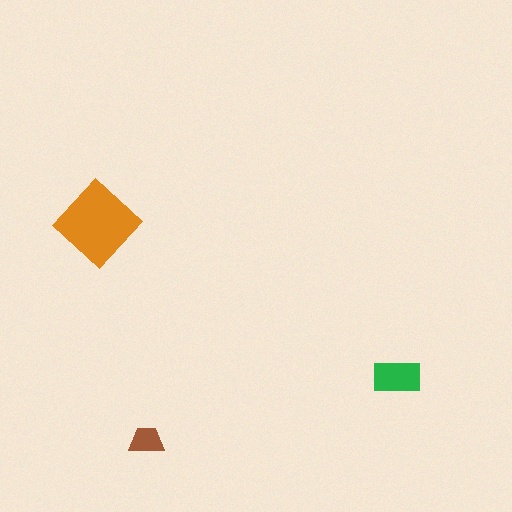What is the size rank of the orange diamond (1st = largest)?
1st.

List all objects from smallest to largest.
The brown trapezoid, the green rectangle, the orange diamond.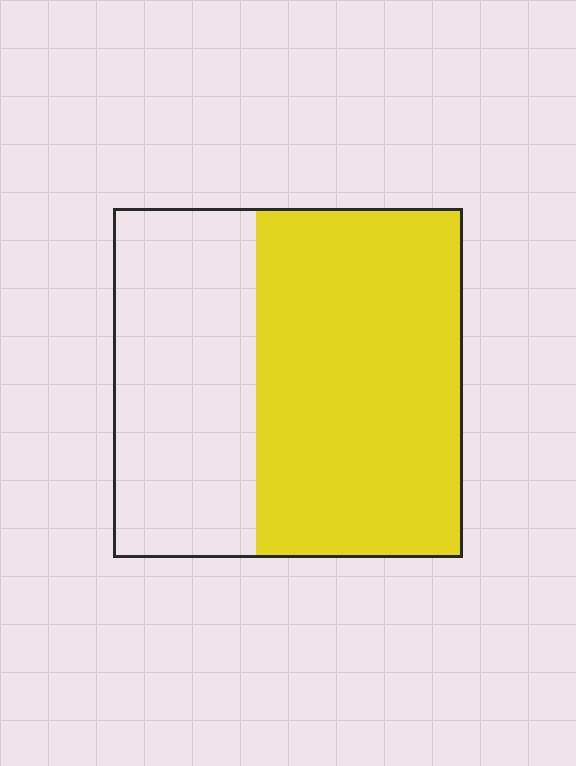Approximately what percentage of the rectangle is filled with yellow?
Approximately 60%.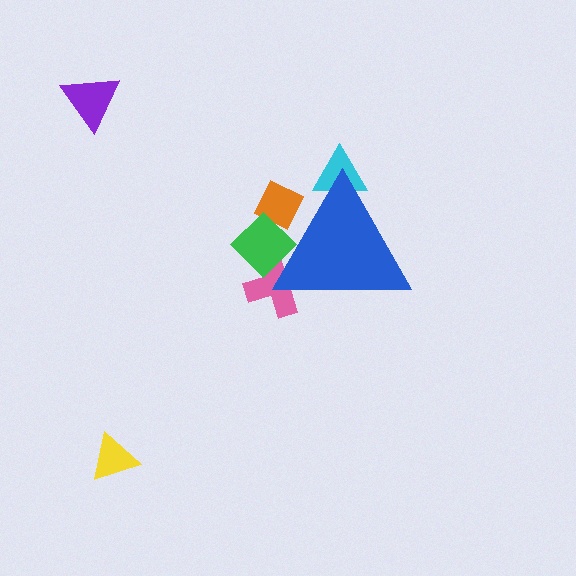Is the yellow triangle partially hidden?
No, the yellow triangle is fully visible.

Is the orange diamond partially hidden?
Yes, the orange diamond is partially hidden behind the blue triangle.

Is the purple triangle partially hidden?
No, the purple triangle is fully visible.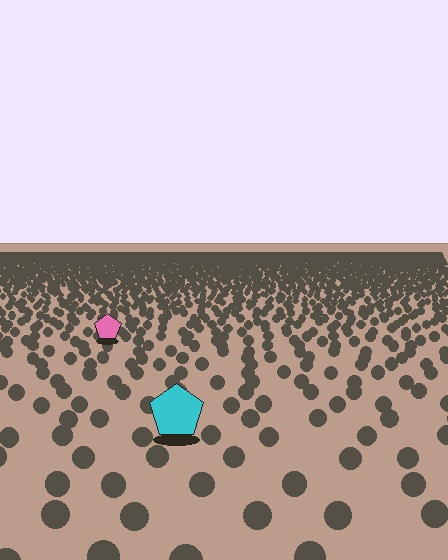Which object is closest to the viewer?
The cyan pentagon is closest. The texture marks near it are larger and more spread out.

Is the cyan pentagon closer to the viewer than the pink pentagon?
Yes. The cyan pentagon is closer — you can tell from the texture gradient: the ground texture is coarser near it.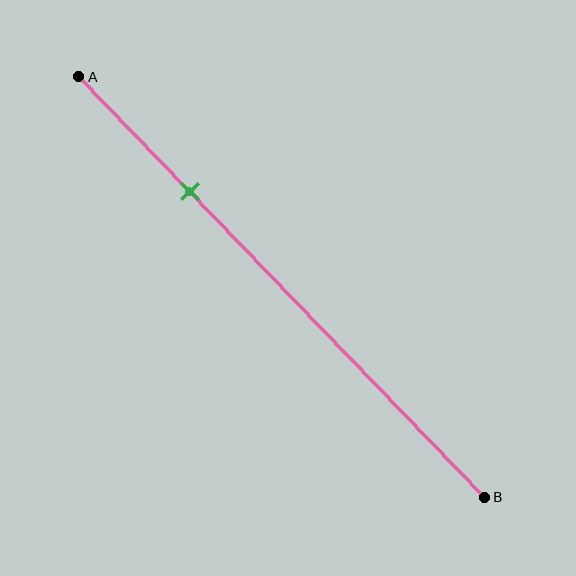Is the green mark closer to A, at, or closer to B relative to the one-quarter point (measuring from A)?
The green mark is approximately at the one-quarter point of segment AB.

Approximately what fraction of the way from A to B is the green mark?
The green mark is approximately 25% of the way from A to B.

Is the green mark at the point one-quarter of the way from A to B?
Yes, the mark is approximately at the one-quarter point.